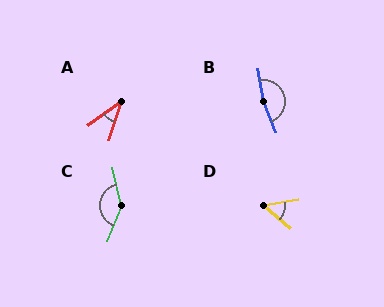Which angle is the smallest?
A, at approximately 37 degrees.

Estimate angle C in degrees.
Approximately 145 degrees.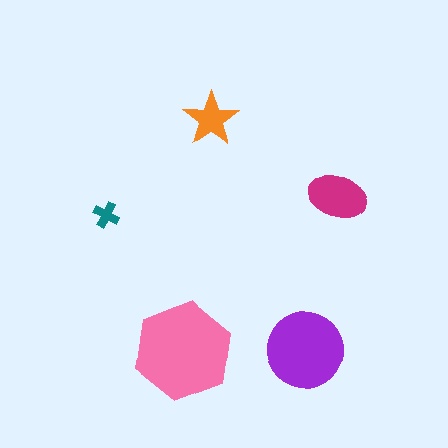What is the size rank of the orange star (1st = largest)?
4th.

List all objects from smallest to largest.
The teal cross, the orange star, the magenta ellipse, the purple circle, the pink hexagon.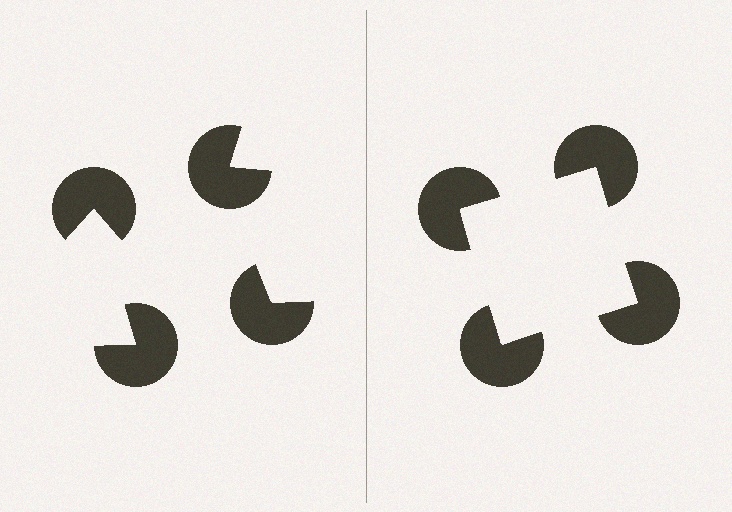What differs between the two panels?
The pac-man discs are positioned identically on both sides; only the wedge orientations differ. On the right they align to a square; on the left they are misaligned.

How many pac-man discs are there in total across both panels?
8 — 4 on each side.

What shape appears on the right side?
An illusory square.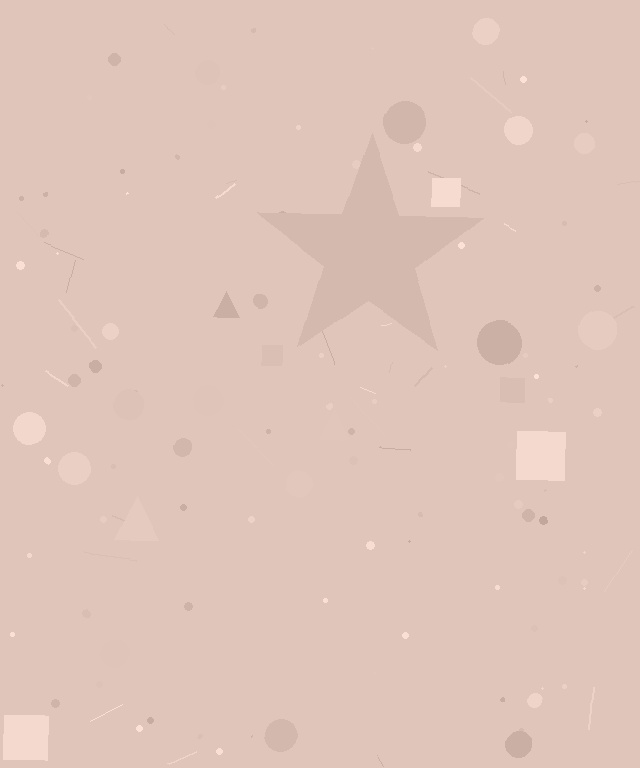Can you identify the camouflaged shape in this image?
The camouflaged shape is a star.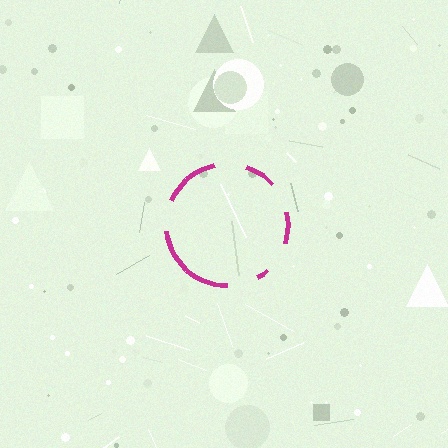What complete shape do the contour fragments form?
The contour fragments form a circle.